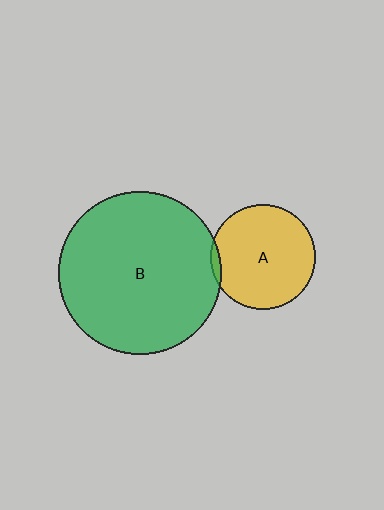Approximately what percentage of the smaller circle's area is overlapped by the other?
Approximately 5%.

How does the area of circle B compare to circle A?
Approximately 2.4 times.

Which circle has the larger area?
Circle B (green).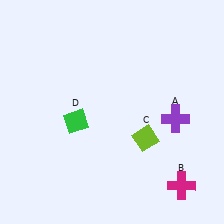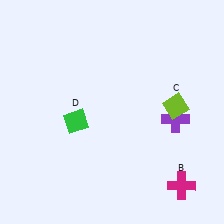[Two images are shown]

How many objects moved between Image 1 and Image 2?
1 object moved between the two images.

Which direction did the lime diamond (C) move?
The lime diamond (C) moved up.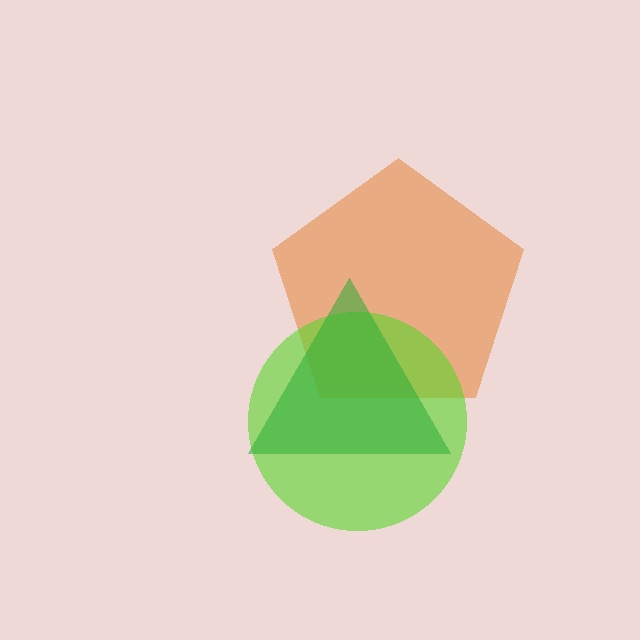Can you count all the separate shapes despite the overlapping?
Yes, there are 3 separate shapes.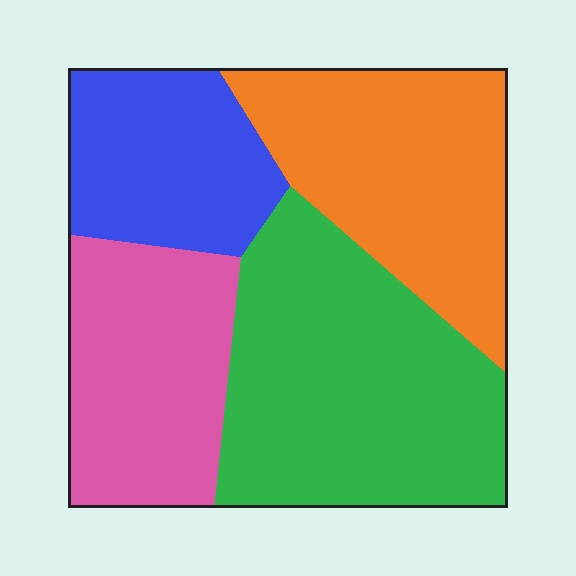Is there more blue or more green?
Green.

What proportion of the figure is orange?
Orange takes up between a sixth and a third of the figure.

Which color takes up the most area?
Green, at roughly 35%.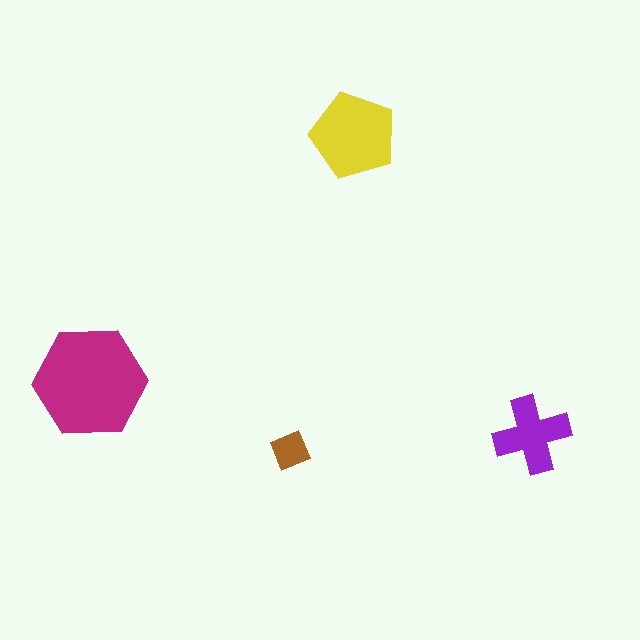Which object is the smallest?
The brown diamond.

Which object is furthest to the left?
The magenta hexagon is leftmost.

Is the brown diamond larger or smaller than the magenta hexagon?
Smaller.